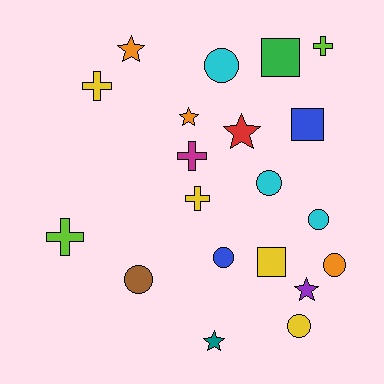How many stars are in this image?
There are 5 stars.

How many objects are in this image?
There are 20 objects.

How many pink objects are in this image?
There are no pink objects.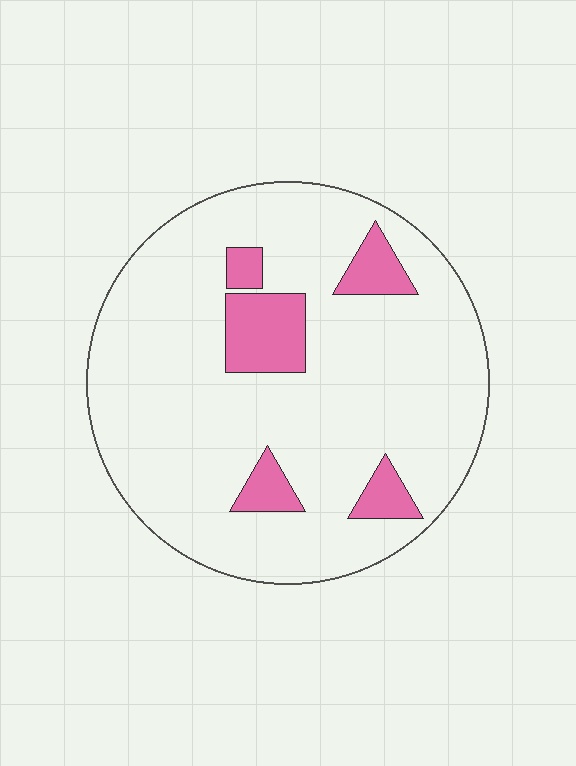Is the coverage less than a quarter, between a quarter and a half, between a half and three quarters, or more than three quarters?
Less than a quarter.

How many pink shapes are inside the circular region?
5.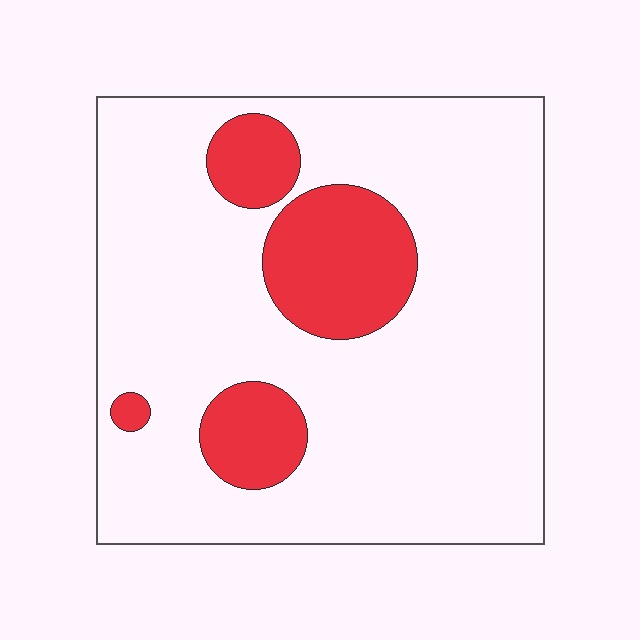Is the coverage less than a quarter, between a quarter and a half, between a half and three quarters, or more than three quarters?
Less than a quarter.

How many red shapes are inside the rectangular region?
4.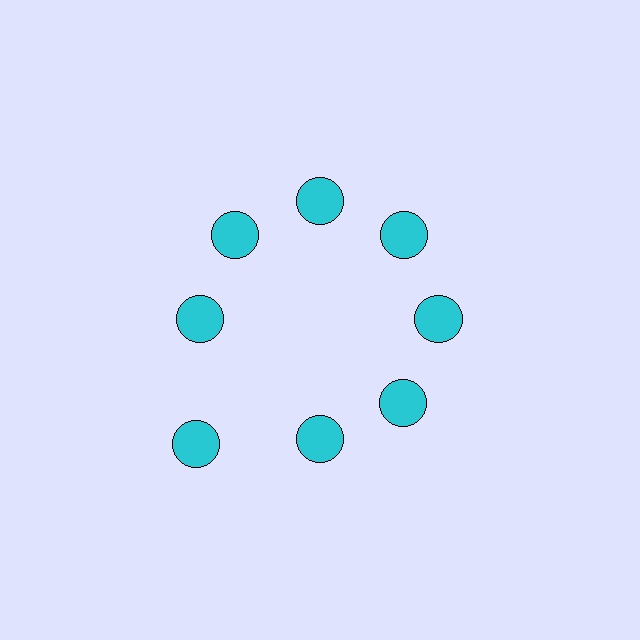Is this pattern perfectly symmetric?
No. The 8 cyan circles are arranged in a ring, but one element near the 8 o'clock position is pushed outward from the center, breaking the 8-fold rotational symmetry.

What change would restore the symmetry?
The symmetry would be restored by moving it inward, back onto the ring so that all 8 circles sit at equal angles and equal distance from the center.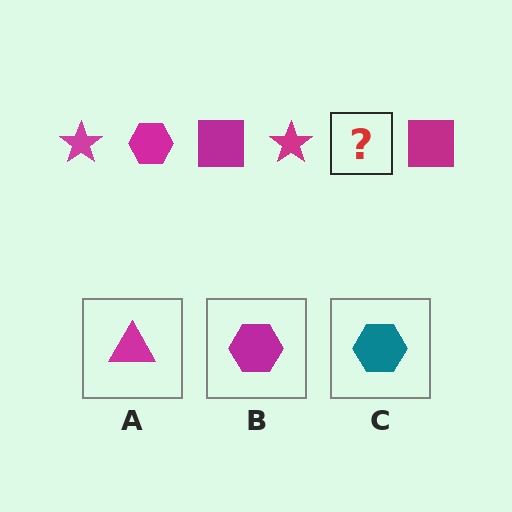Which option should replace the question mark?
Option B.